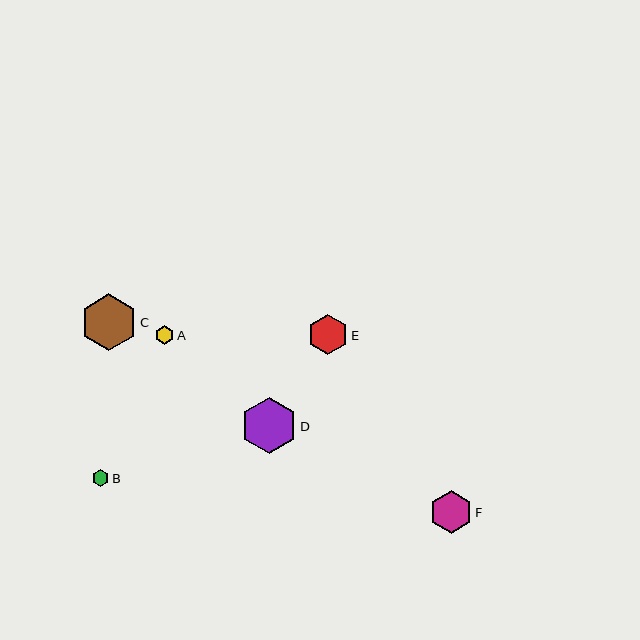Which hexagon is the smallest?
Hexagon B is the smallest with a size of approximately 17 pixels.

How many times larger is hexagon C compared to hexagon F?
Hexagon C is approximately 1.3 times the size of hexagon F.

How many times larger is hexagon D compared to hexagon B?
Hexagon D is approximately 3.3 times the size of hexagon B.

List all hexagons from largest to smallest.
From largest to smallest: C, D, F, E, A, B.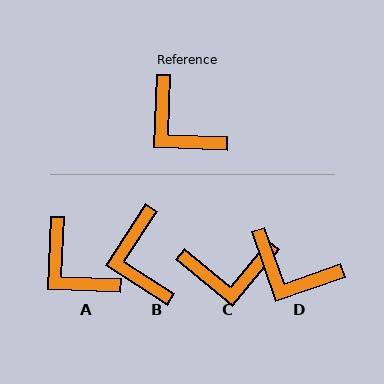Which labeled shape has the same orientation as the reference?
A.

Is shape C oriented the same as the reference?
No, it is off by about 53 degrees.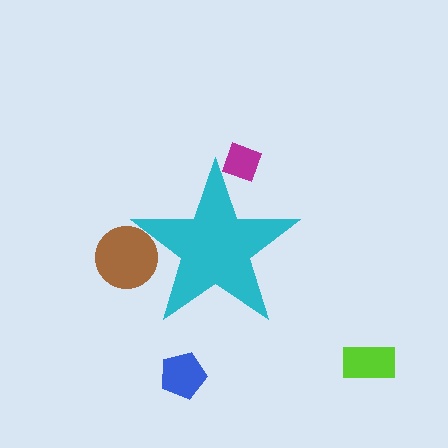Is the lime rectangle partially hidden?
No, the lime rectangle is fully visible.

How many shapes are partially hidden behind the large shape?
2 shapes are partially hidden.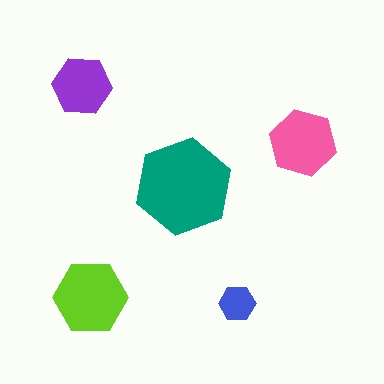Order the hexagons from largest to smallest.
the teal one, the lime one, the pink one, the purple one, the blue one.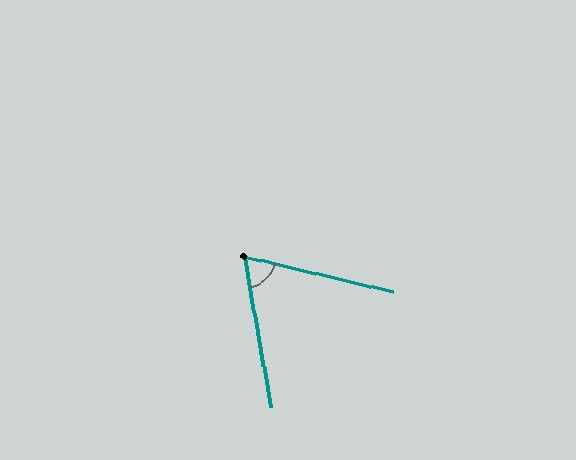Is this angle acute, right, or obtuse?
It is acute.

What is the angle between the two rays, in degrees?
Approximately 67 degrees.